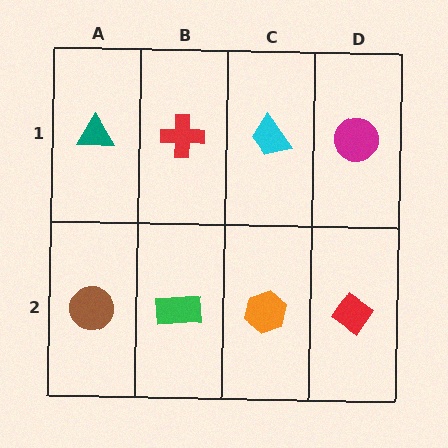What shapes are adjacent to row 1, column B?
A green rectangle (row 2, column B), a teal triangle (row 1, column A), a cyan trapezoid (row 1, column C).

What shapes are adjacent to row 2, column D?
A magenta circle (row 1, column D), an orange hexagon (row 2, column C).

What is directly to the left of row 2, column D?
An orange hexagon.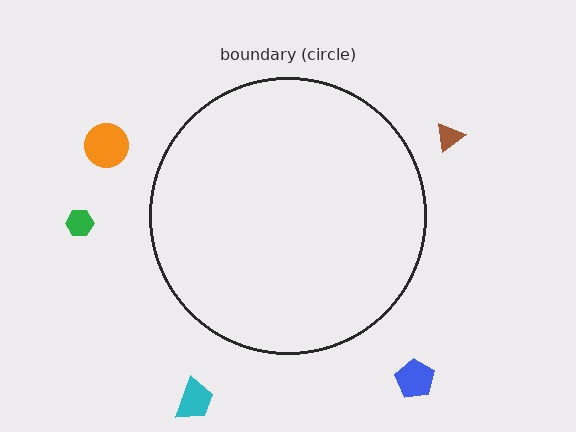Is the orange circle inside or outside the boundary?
Outside.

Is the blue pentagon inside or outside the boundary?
Outside.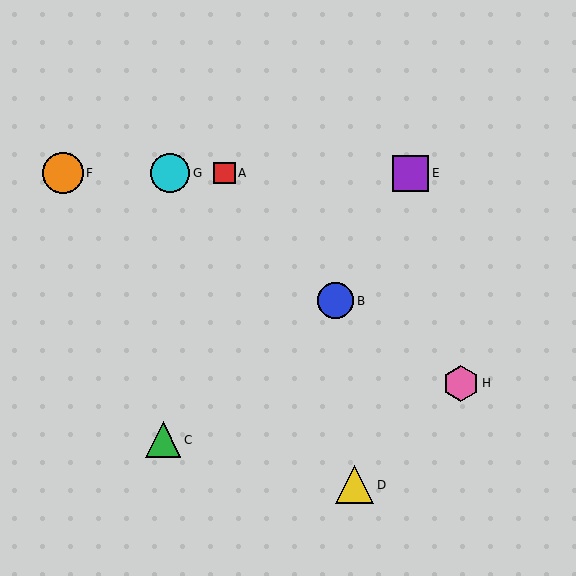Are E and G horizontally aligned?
Yes, both are at y≈173.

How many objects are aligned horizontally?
4 objects (A, E, F, G) are aligned horizontally.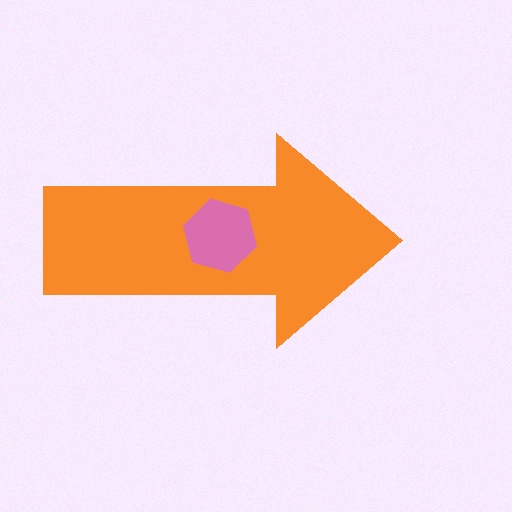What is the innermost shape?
The pink hexagon.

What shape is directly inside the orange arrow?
The pink hexagon.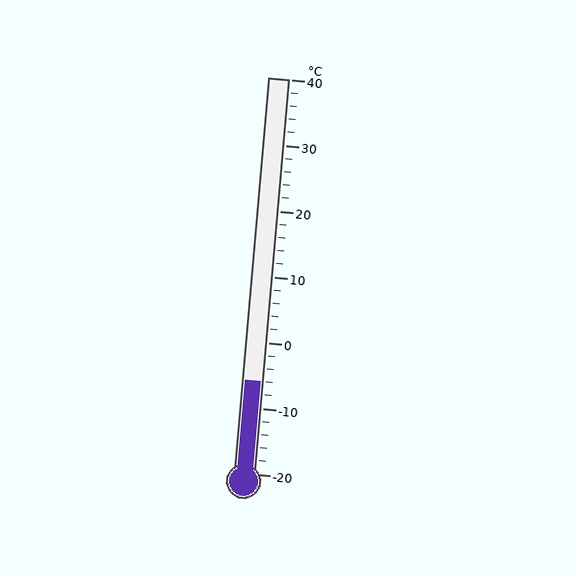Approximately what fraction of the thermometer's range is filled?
The thermometer is filled to approximately 25% of its range.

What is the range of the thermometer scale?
The thermometer scale ranges from -20°C to 40°C.